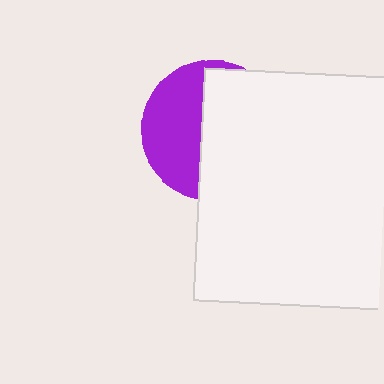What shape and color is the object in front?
The object in front is a white rectangle.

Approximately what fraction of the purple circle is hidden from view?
Roughly 58% of the purple circle is hidden behind the white rectangle.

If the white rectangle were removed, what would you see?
You would see the complete purple circle.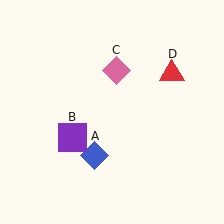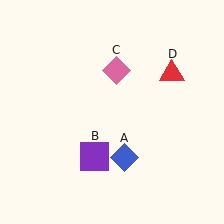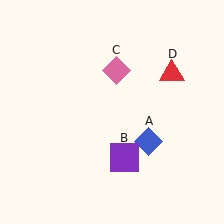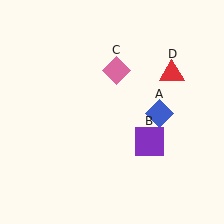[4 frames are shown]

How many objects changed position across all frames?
2 objects changed position: blue diamond (object A), purple square (object B).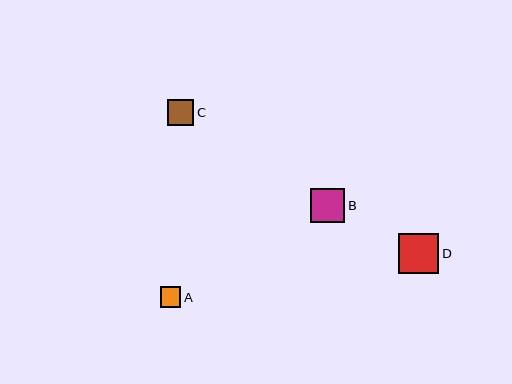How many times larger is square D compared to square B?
Square D is approximately 1.2 times the size of square B.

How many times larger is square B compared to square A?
Square B is approximately 1.7 times the size of square A.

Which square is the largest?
Square D is the largest with a size of approximately 40 pixels.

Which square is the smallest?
Square A is the smallest with a size of approximately 21 pixels.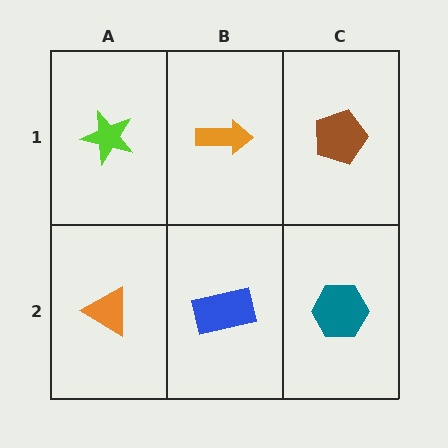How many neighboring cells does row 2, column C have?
2.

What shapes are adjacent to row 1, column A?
An orange triangle (row 2, column A), an orange arrow (row 1, column B).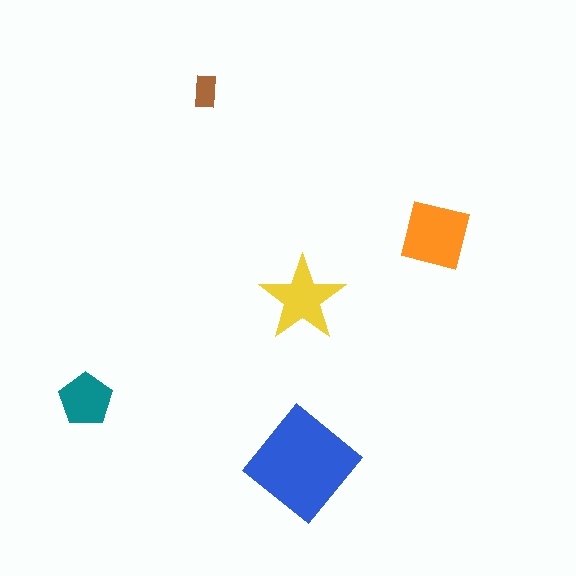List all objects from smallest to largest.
The brown rectangle, the teal pentagon, the yellow star, the orange square, the blue diamond.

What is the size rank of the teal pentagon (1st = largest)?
4th.